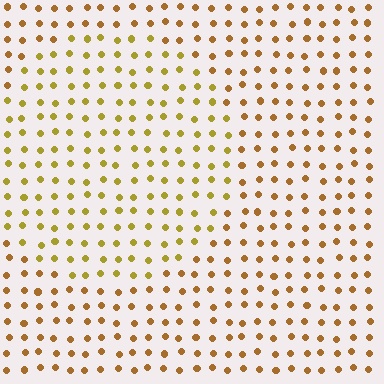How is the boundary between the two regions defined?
The boundary is defined purely by a slight shift in hue (about 24 degrees). Spacing, size, and orientation are identical on both sides.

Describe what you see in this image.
The image is filled with small brown elements in a uniform arrangement. A circle-shaped region is visible where the elements are tinted to a slightly different hue, forming a subtle color boundary.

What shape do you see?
I see a circle.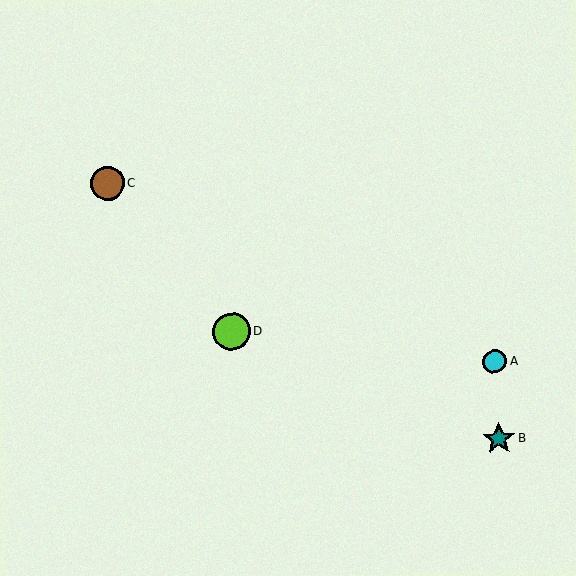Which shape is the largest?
The lime circle (labeled D) is the largest.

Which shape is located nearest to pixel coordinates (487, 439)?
The teal star (labeled B) at (499, 439) is nearest to that location.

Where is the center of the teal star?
The center of the teal star is at (499, 439).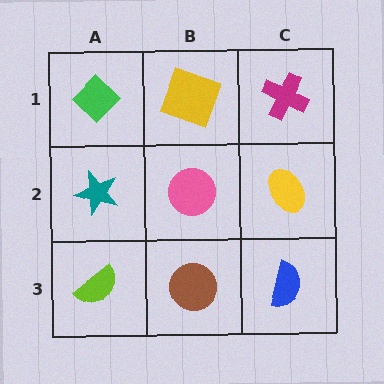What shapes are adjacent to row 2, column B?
A yellow square (row 1, column B), a brown circle (row 3, column B), a teal star (row 2, column A), a yellow ellipse (row 2, column C).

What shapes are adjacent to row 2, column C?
A magenta cross (row 1, column C), a blue semicircle (row 3, column C), a pink circle (row 2, column B).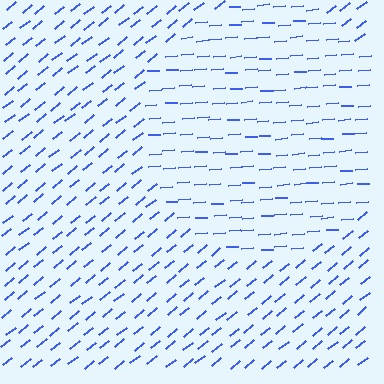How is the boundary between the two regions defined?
The boundary is defined purely by a change in line orientation (approximately 35 degrees difference). All lines are the same color and thickness.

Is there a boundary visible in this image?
Yes, there is a texture boundary formed by a change in line orientation.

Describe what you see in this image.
The image is filled with small blue line segments. A circle region in the image has lines oriented differently from the surrounding lines, creating a visible texture boundary.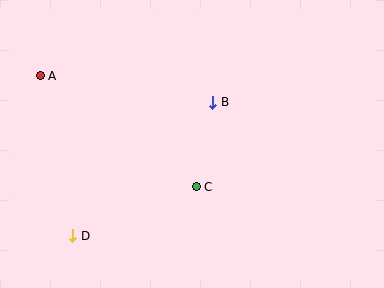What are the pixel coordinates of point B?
Point B is at (213, 102).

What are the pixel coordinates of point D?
Point D is at (73, 236).